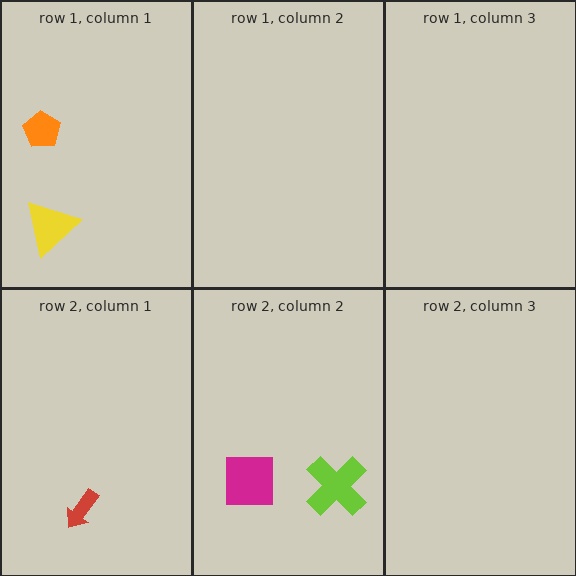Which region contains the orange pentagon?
The row 1, column 1 region.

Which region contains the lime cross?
The row 2, column 2 region.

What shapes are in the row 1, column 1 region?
The orange pentagon, the yellow triangle.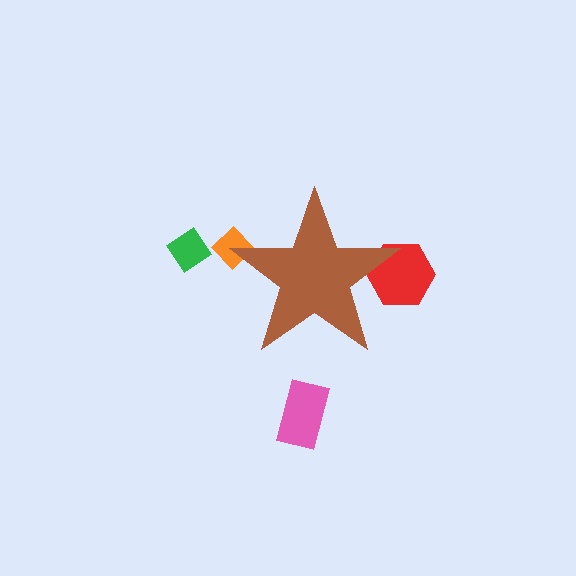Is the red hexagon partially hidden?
Yes, the red hexagon is partially hidden behind the brown star.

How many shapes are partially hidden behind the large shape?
2 shapes are partially hidden.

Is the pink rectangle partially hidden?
No, the pink rectangle is fully visible.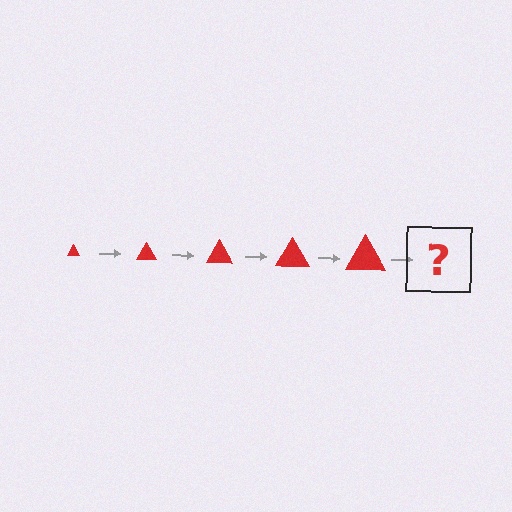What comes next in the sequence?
The next element should be a red triangle, larger than the previous one.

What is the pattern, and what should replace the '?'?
The pattern is that the triangle gets progressively larger each step. The '?' should be a red triangle, larger than the previous one.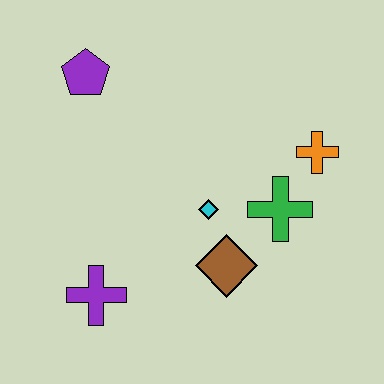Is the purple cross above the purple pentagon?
No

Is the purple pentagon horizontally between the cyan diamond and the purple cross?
No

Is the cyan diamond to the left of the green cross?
Yes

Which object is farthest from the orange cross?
The purple cross is farthest from the orange cross.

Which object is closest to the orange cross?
The green cross is closest to the orange cross.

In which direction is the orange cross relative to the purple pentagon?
The orange cross is to the right of the purple pentagon.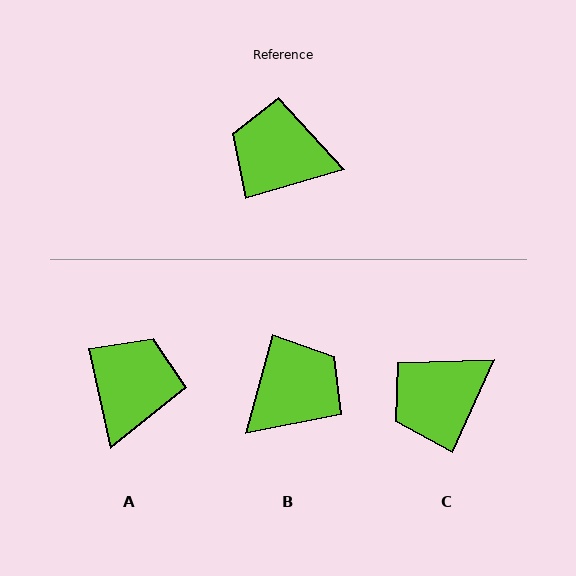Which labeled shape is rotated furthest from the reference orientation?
B, about 121 degrees away.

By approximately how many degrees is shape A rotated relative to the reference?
Approximately 93 degrees clockwise.